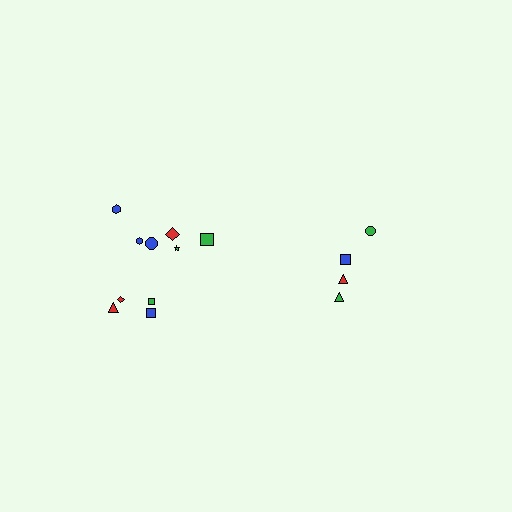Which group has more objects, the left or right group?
The left group.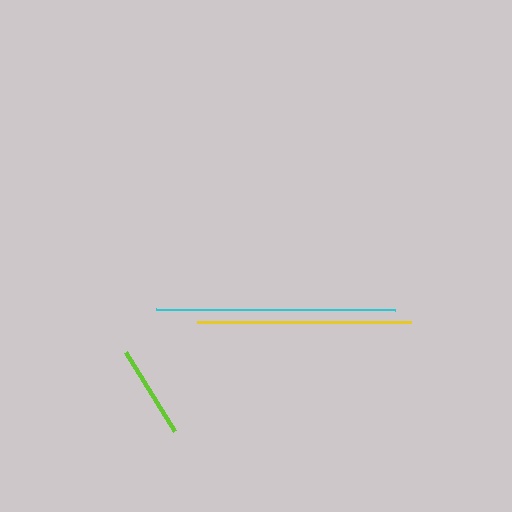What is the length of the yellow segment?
The yellow segment is approximately 214 pixels long.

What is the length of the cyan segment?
The cyan segment is approximately 240 pixels long.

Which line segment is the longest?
The cyan line is the longest at approximately 240 pixels.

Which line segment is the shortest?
The lime line is the shortest at approximately 92 pixels.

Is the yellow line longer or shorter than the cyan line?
The cyan line is longer than the yellow line.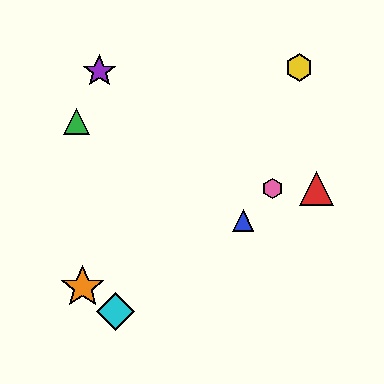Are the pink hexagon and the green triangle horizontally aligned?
No, the pink hexagon is at y≈189 and the green triangle is at y≈121.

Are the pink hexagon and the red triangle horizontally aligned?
Yes, both are at y≈189.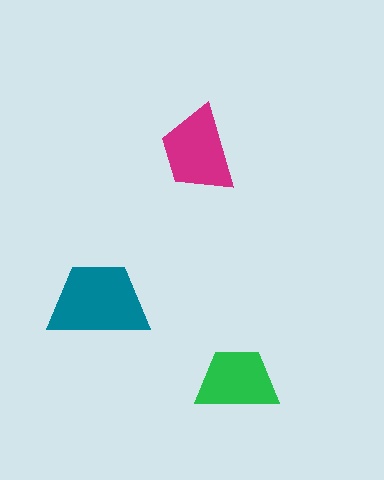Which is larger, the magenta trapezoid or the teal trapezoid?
The teal one.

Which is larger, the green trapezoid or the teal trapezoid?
The teal one.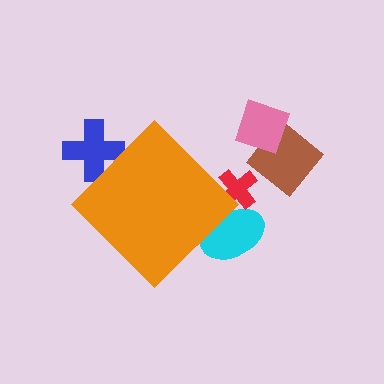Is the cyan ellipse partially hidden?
Yes, the cyan ellipse is partially hidden behind the orange diamond.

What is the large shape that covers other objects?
An orange diamond.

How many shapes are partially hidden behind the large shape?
3 shapes are partially hidden.